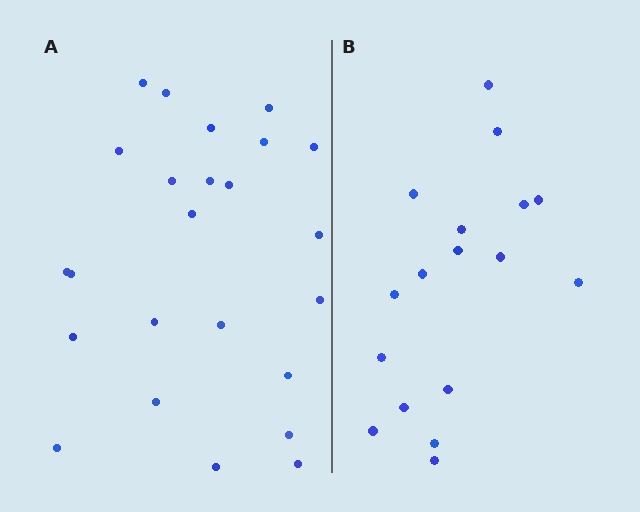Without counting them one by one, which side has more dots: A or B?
Region A (the left region) has more dots.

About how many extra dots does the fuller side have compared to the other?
Region A has roughly 8 or so more dots than region B.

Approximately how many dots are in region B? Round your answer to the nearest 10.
About 20 dots. (The exact count is 17, which rounds to 20.)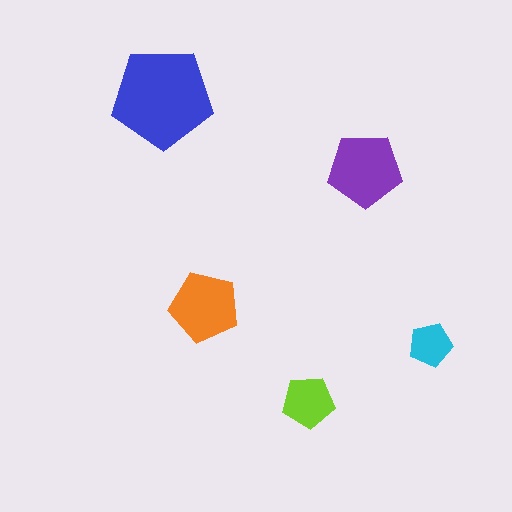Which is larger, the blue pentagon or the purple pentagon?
The blue one.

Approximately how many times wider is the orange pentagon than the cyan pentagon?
About 1.5 times wider.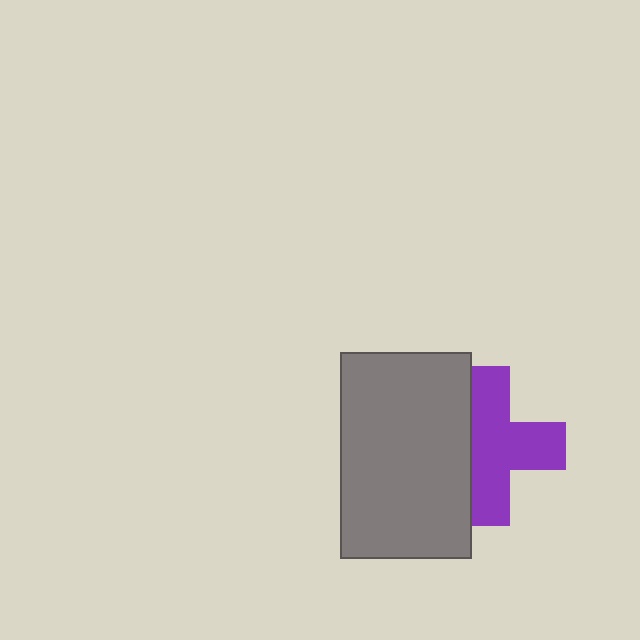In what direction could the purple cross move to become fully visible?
The purple cross could move right. That would shift it out from behind the gray rectangle entirely.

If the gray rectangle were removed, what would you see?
You would see the complete purple cross.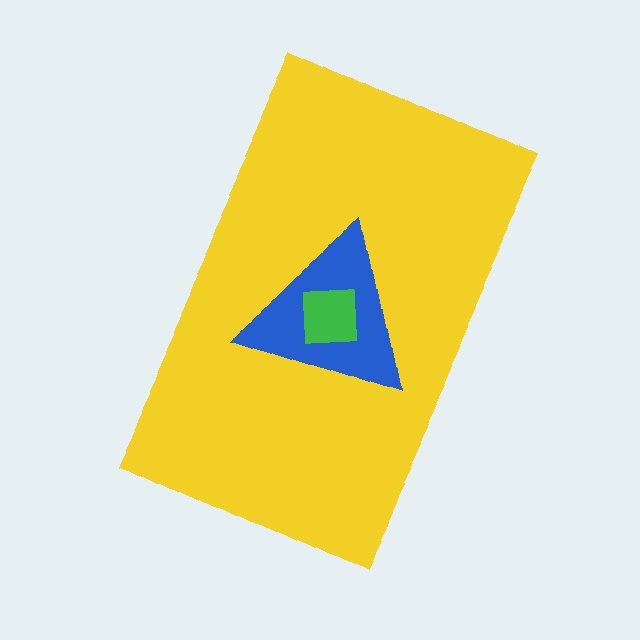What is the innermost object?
The green square.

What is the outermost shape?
The yellow rectangle.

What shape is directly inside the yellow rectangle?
The blue triangle.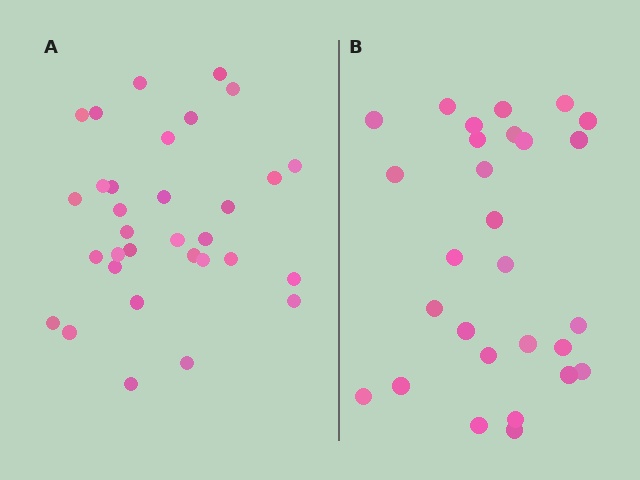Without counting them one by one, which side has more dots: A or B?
Region A (the left region) has more dots.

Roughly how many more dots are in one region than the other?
Region A has about 4 more dots than region B.